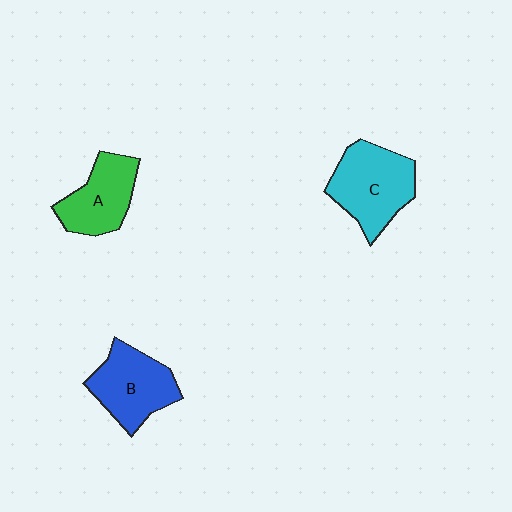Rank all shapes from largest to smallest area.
From largest to smallest: C (cyan), B (blue), A (green).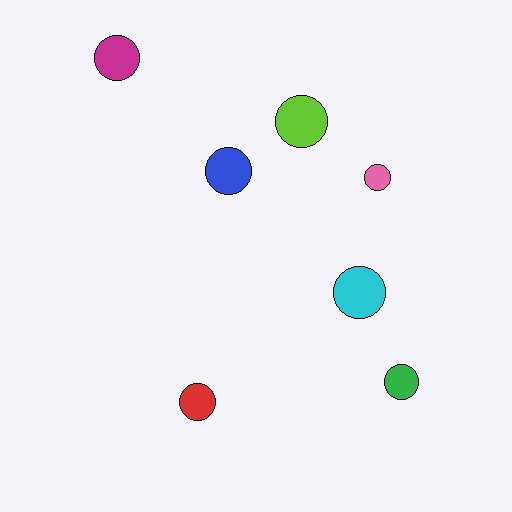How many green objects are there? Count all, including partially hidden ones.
There is 1 green object.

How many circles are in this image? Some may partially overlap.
There are 7 circles.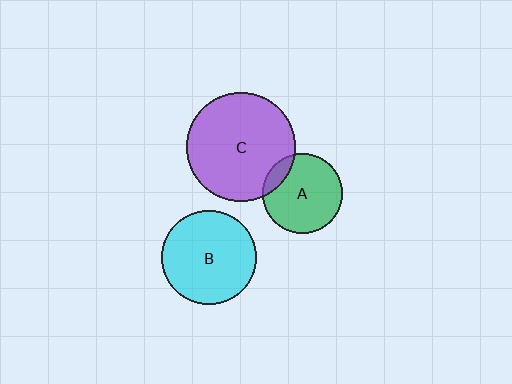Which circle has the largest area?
Circle C (purple).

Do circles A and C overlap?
Yes.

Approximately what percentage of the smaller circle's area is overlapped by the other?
Approximately 10%.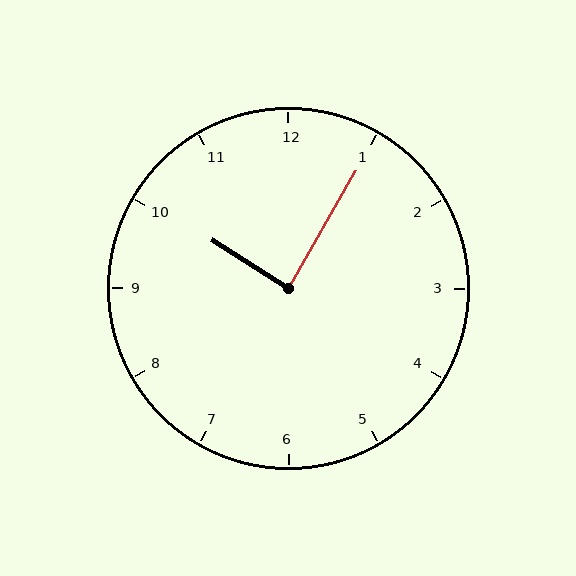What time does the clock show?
10:05.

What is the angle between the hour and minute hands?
Approximately 88 degrees.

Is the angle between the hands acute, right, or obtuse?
It is right.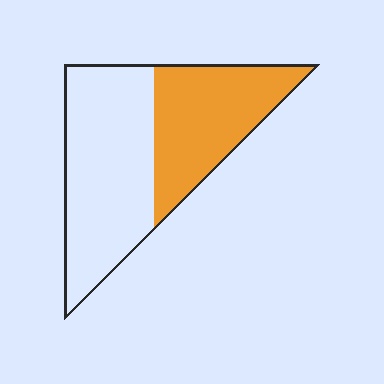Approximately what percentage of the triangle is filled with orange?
Approximately 40%.